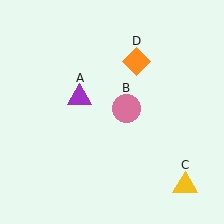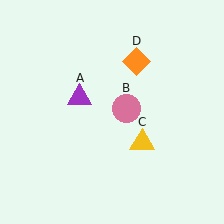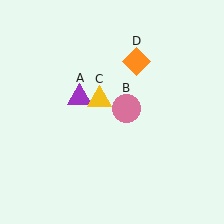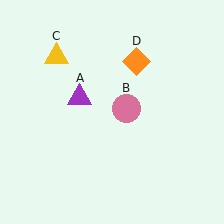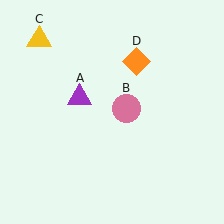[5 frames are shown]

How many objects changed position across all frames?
1 object changed position: yellow triangle (object C).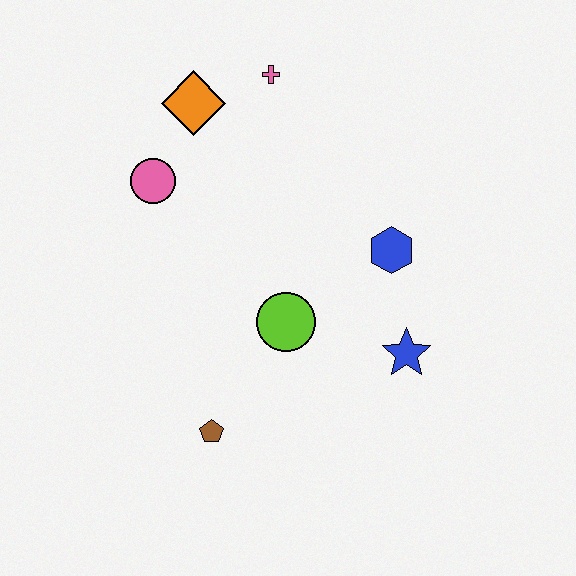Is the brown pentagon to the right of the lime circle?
No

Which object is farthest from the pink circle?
The blue star is farthest from the pink circle.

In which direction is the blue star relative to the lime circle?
The blue star is to the right of the lime circle.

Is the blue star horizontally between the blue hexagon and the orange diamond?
No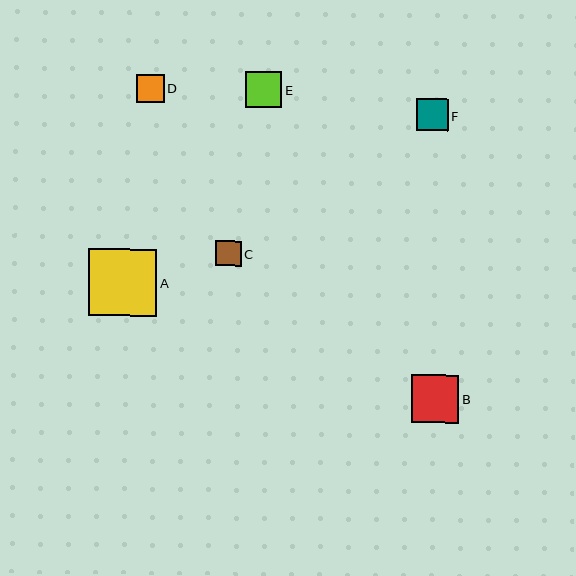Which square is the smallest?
Square C is the smallest with a size of approximately 26 pixels.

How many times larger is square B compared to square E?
Square B is approximately 1.3 times the size of square E.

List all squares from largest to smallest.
From largest to smallest: A, B, E, F, D, C.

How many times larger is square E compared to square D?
Square E is approximately 1.3 times the size of square D.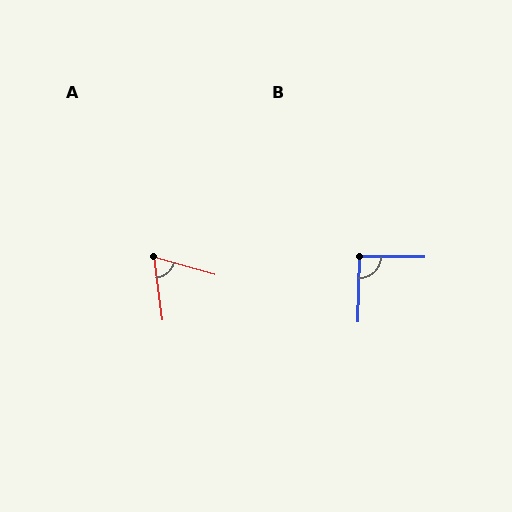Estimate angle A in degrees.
Approximately 67 degrees.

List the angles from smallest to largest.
A (67°), B (90°).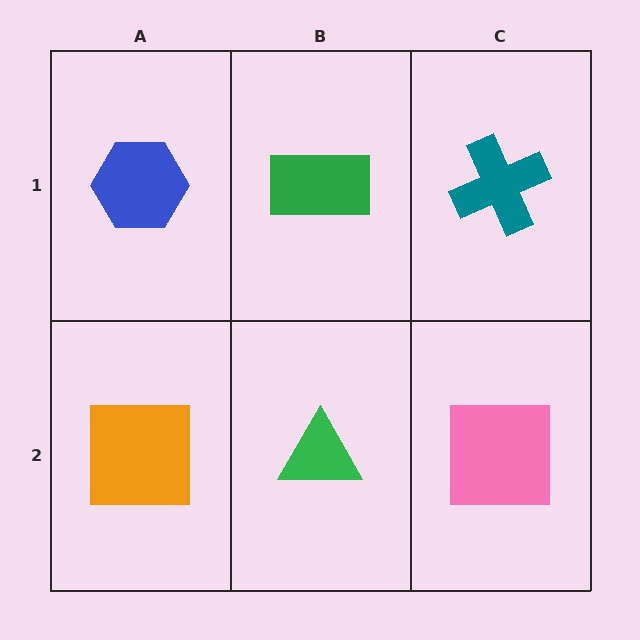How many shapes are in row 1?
3 shapes.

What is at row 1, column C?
A teal cross.